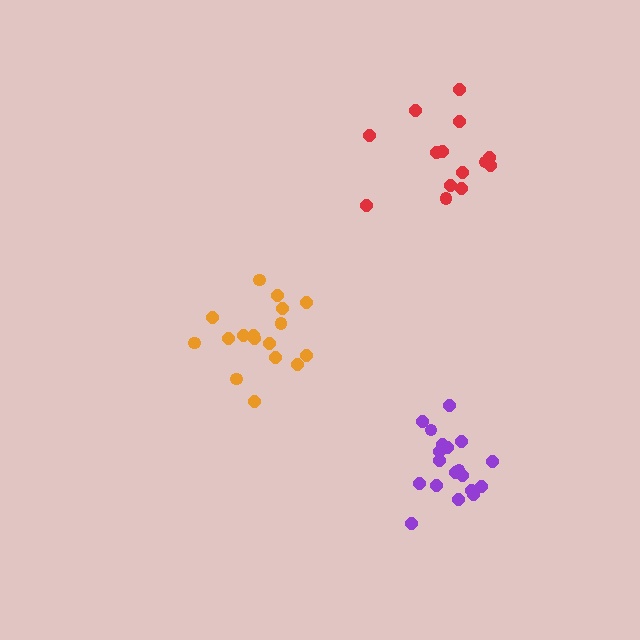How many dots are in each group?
Group 1: 20 dots, Group 2: 14 dots, Group 3: 17 dots (51 total).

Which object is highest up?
The red cluster is topmost.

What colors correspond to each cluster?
The clusters are colored: purple, red, orange.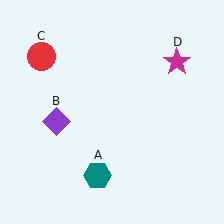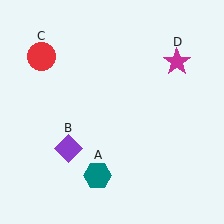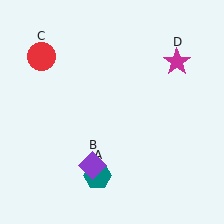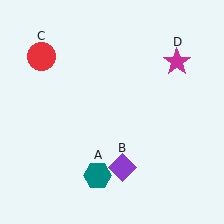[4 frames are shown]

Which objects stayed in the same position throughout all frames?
Teal hexagon (object A) and red circle (object C) and magenta star (object D) remained stationary.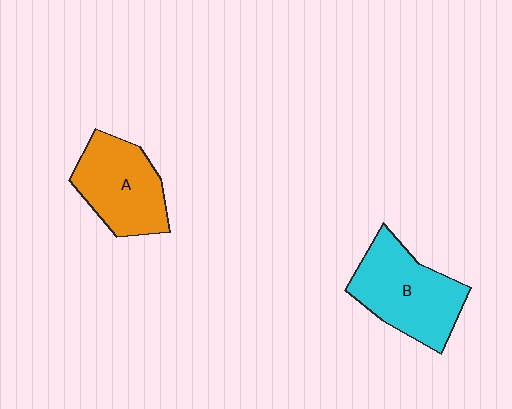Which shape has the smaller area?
Shape A (orange).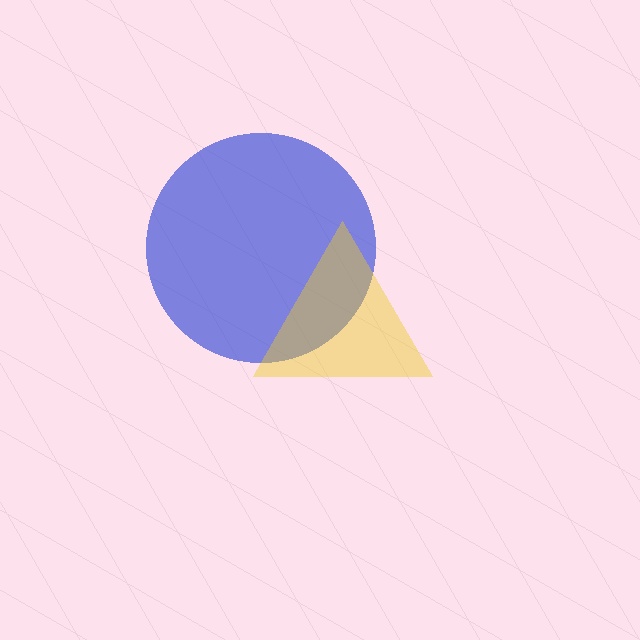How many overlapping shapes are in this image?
There are 2 overlapping shapes in the image.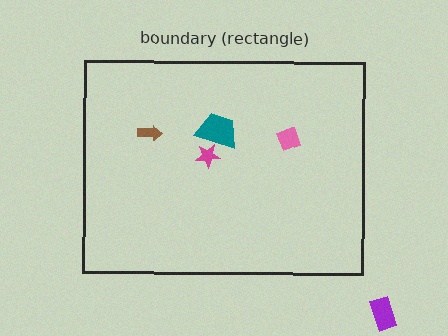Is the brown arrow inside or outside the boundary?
Inside.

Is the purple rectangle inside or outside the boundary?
Outside.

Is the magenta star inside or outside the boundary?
Inside.